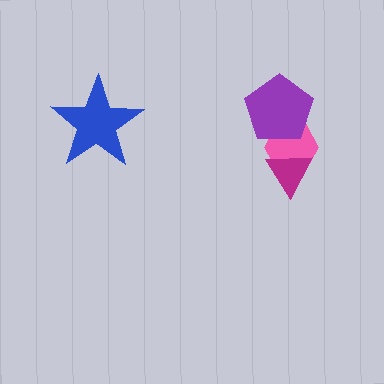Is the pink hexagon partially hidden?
Yes, it is partially covered by another shape.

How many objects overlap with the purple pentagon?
1 object overlaps with the purple pentagon.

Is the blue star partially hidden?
No, no other shape covers it.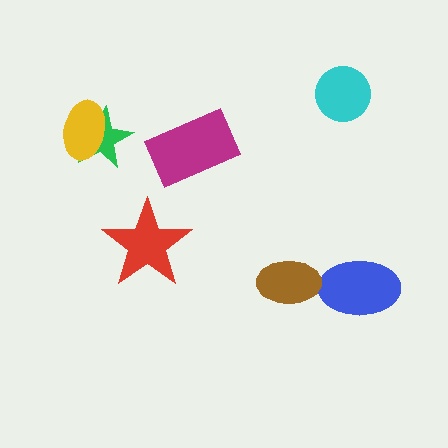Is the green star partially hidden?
Yes, it is partially covered by another shape.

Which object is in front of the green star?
The yellow ellipse is in front of the green star.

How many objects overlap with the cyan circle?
0 objects overlap with the cyan circle.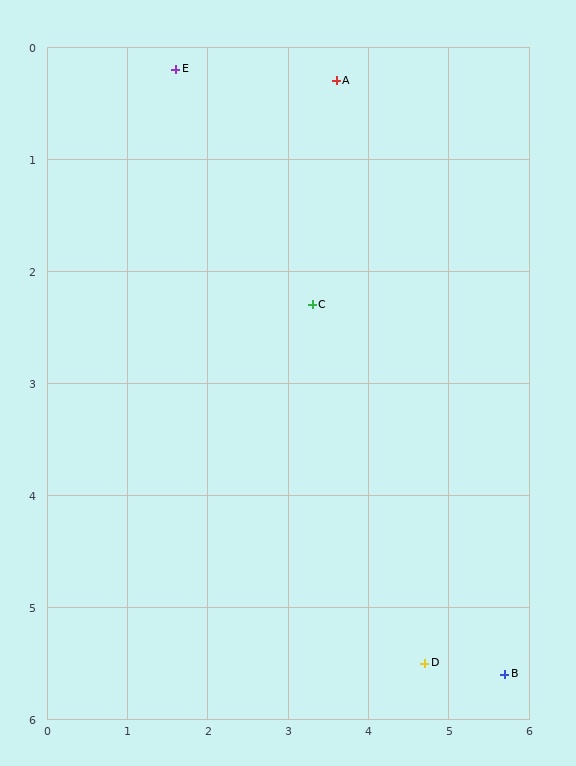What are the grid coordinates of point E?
Point E is at approximately (1.6, 0.2).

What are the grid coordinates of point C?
Point C is at approximately (3.3, 2.3).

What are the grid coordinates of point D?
Point D is at approximately (4.7, 5.5).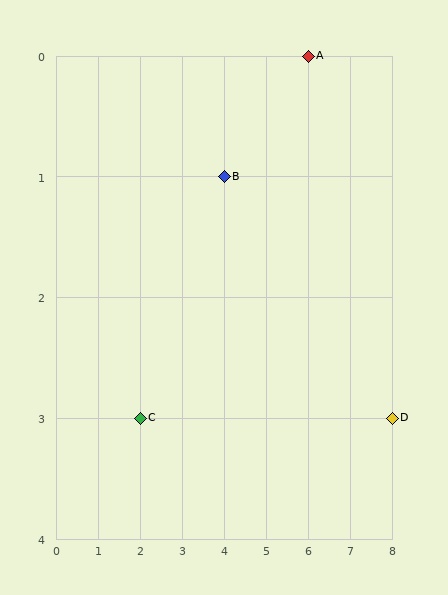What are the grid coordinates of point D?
Point D is at grid coordinates (8, 3).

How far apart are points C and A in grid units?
Points C and A are 4 columns and 3 rows apart (about 5.0 grid units diagonally).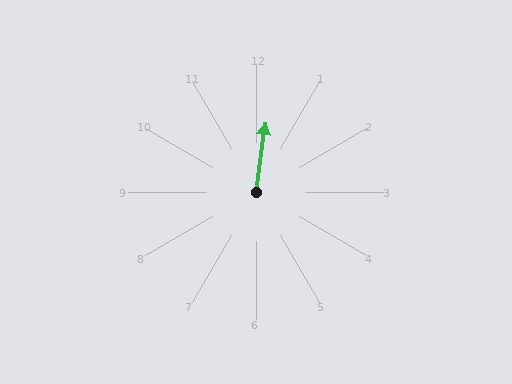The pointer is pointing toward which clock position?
Roughly 12 o'clock.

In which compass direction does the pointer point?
North.